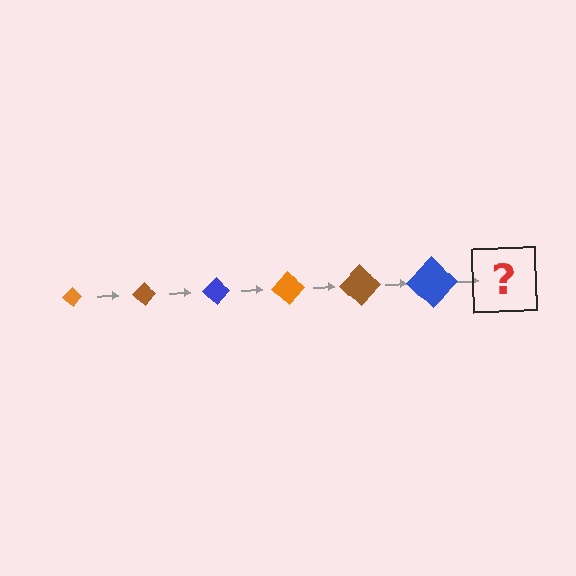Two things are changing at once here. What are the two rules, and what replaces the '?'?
The two rules are that the diamond grows larger each step and the color cycles through orange, brown, and blue. The '?' should be an orange diamond, larger than the previous one.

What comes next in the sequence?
The next element should be an orange diamond, larger than the previous one.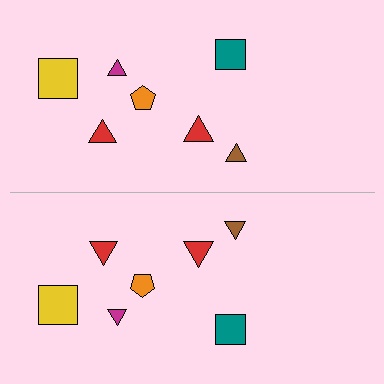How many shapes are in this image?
There are 14 shapes in this image.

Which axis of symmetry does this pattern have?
The pattern has a horizontal axis of symmetry running through the center of the image.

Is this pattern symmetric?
Yes, this pattern has bilateral (reflection) symmetry.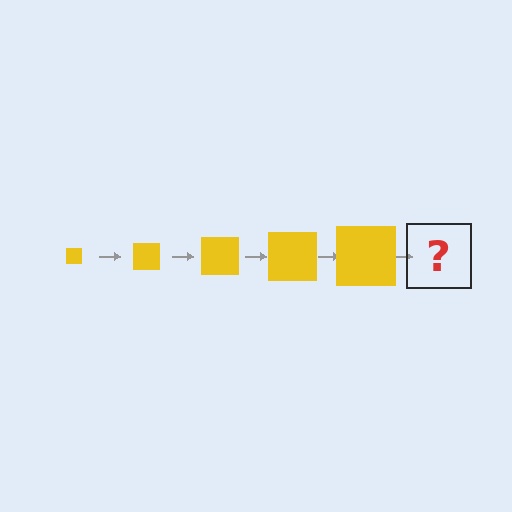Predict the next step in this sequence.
The next step is a yellow square, larger than the previous one.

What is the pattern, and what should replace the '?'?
The pattern is that the square gets progressively larger each step. The '?' should be a yellow square, larger than the previous one.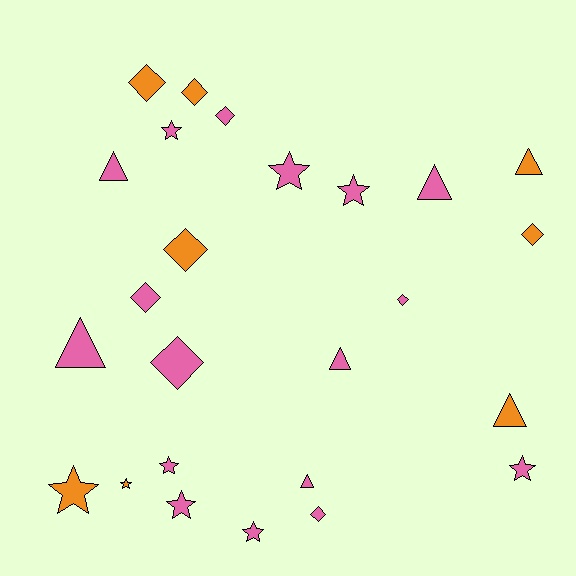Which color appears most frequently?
Pink, with 17 objects.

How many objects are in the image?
There are 25 objects.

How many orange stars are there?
There are 2 orange stars.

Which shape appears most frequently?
Star, with 9 objects.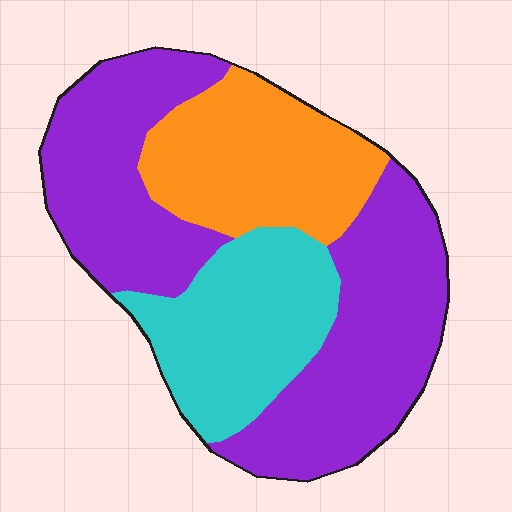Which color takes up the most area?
Purple, at roughly 55%.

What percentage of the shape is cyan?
Cyan covers about 25% of the shape.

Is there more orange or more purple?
Purple.